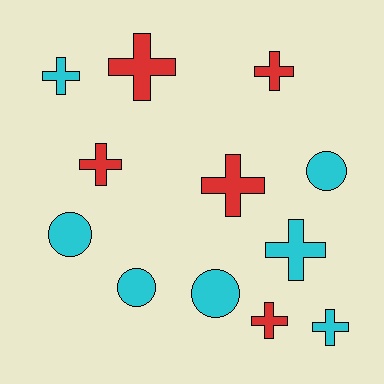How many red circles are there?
There are no red circles.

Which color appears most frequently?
Cyan, with 7 objects.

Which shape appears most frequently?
Cross, with 8 objects.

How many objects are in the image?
There are 12 objects.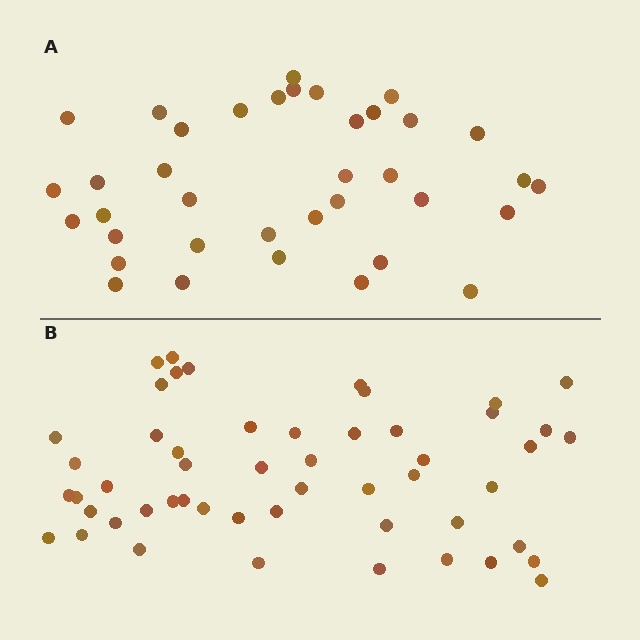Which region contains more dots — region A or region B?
Region B (the bottom region) has more dots.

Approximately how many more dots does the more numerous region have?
Region B has approximately 15 more dots than region A.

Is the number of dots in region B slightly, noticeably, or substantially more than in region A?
Region B has noticeably more, but not dramatically so. The ratio is roughly 1.4 to 1.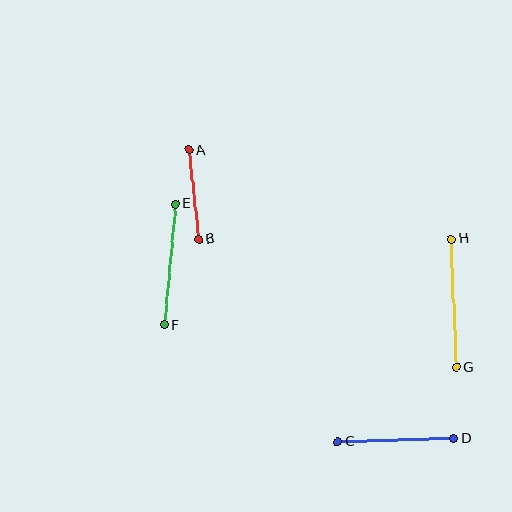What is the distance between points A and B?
The distance is approximately 90 pixels.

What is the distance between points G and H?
The distance is approximately 129 pixels.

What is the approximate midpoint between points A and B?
The midpoint is at approximately (194, 195) pixels.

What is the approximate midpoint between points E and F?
The midpoint is at approximately (170, 264) pixels.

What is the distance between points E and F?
The distance is approximately 122 pixels.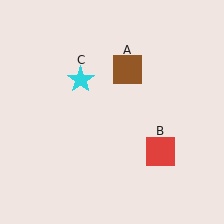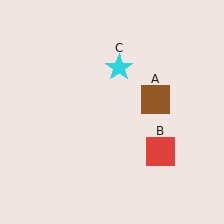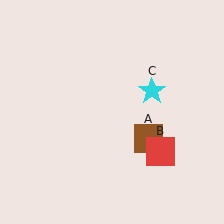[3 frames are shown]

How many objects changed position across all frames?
2 objects changed position: brown square (object A), cyan star (object C).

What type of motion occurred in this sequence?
The brown square (object A), cyan star (object C) rotated clockwise around the center of the scene.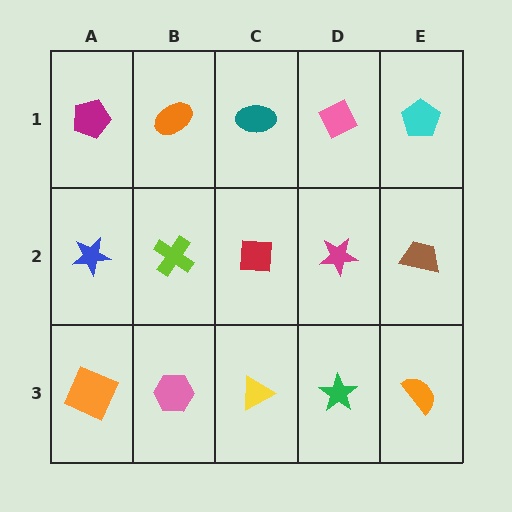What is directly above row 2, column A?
A magenta pentagon.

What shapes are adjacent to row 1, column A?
A blue star (row 2, column A), an orange ellipse (row 1, column B).